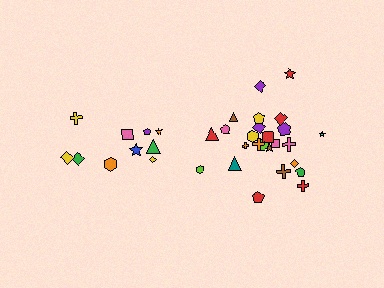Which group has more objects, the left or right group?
The right group.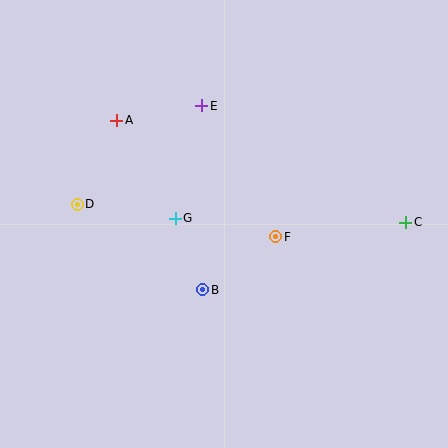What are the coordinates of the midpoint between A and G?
The midpoint between A and G is at (146, 169).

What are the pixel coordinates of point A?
Point A is at (117, 120).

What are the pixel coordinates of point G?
Point G is at (175, 219).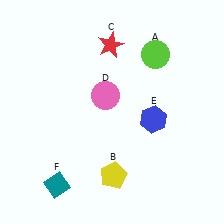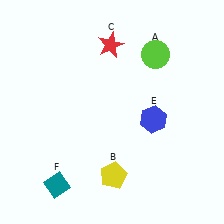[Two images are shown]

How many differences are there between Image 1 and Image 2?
There is 1 difference between the two images.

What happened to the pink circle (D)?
The pink circle (D) was removed in Image 2. It was in the top-left area of Image 1.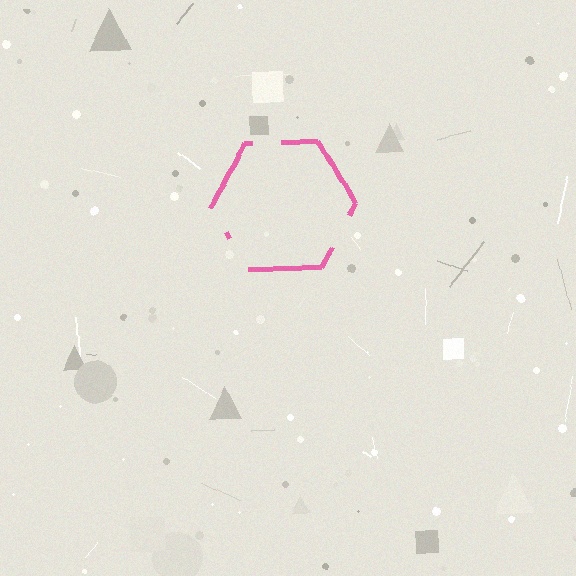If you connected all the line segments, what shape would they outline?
They would outline a hexagon.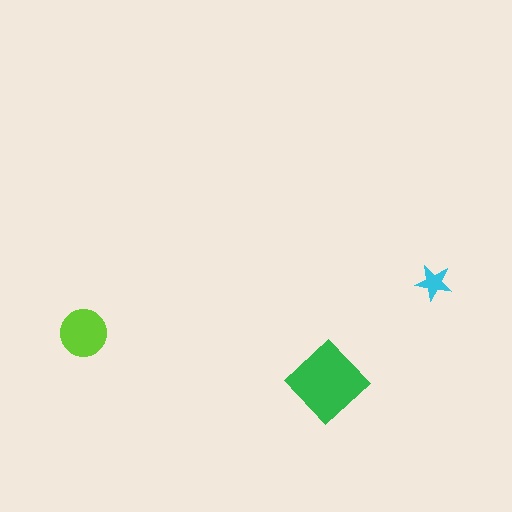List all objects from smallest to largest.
The cyan star, the lime circle, the green diamond.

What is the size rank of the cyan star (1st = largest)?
3rd.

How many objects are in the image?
There are 3 objects in the image.